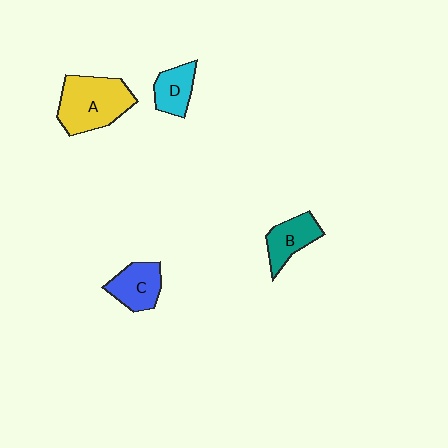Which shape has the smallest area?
Shape D (cyan).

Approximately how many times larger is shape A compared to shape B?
Approximately 1.8 times.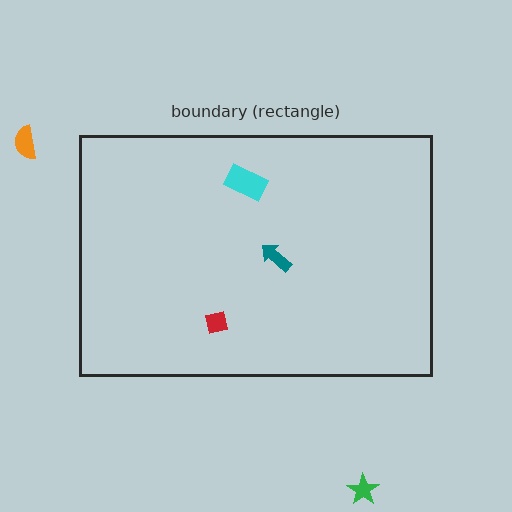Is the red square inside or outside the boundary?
Inside.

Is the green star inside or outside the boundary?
Outside.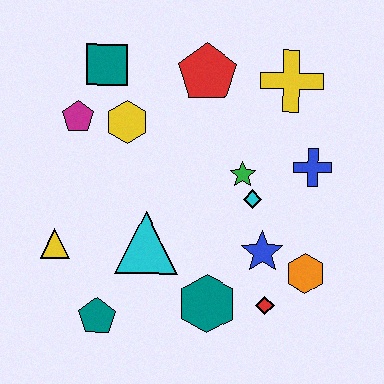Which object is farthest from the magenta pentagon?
The orange hexagon is farthest from the magenta pentagon.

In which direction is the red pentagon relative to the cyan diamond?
The red pentagon is above the cyan diamond.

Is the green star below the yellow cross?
Yes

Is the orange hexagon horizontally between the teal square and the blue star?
No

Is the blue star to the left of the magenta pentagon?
No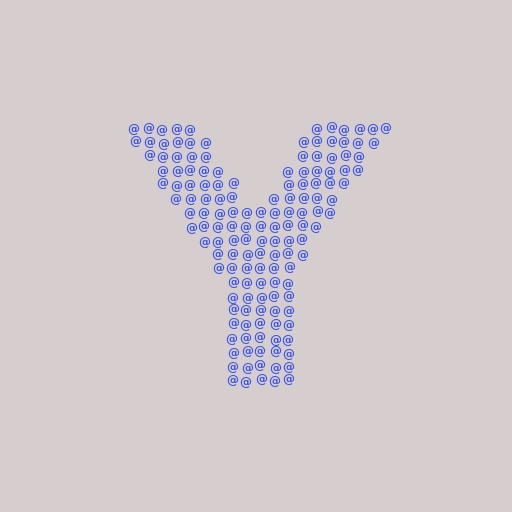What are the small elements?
The small elements are at signs.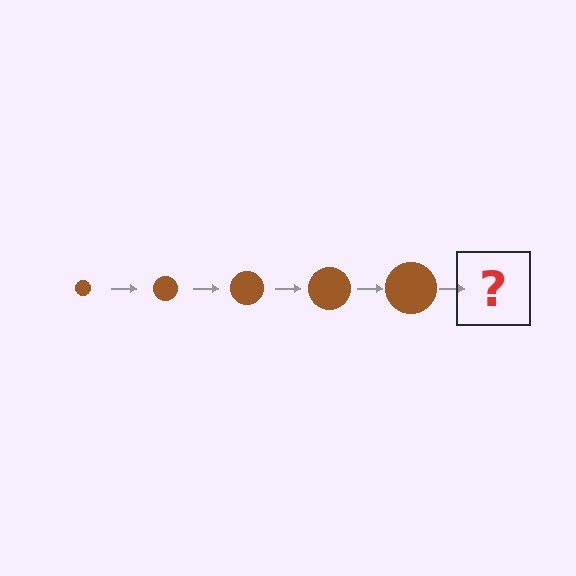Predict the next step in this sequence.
The next step is a brown circle, larger than the previous one.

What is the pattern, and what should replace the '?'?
The pattern is that the circle gets progressively larger each step. The '?' should be a brown circle, larger than the previous one.